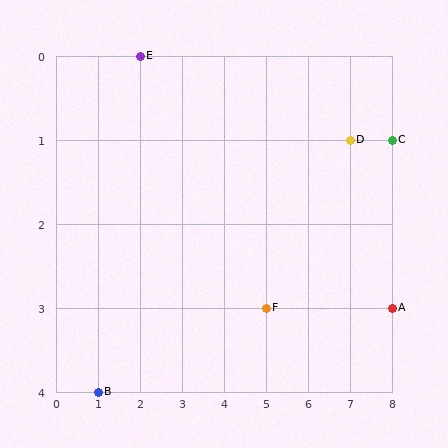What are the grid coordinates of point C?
Point C is at grid coordinates (8, 1).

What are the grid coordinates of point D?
Point D is at grid coordinates (7, 1).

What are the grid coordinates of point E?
Point E is at grid coordinates (2, 0).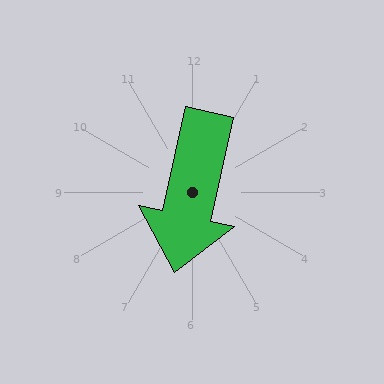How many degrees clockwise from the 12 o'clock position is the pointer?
Approximately 192 degrees.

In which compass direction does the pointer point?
South.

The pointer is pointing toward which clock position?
Roughly 6 o'clock.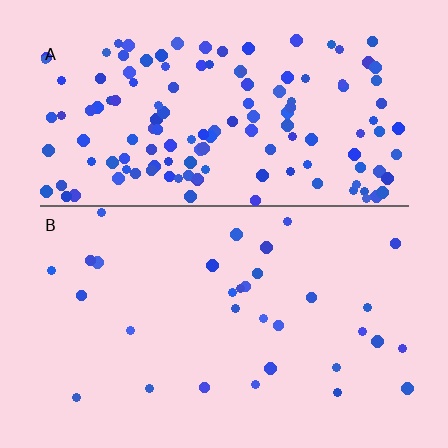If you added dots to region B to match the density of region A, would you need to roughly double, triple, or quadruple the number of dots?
Approximately quadruple.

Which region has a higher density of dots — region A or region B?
A (the top).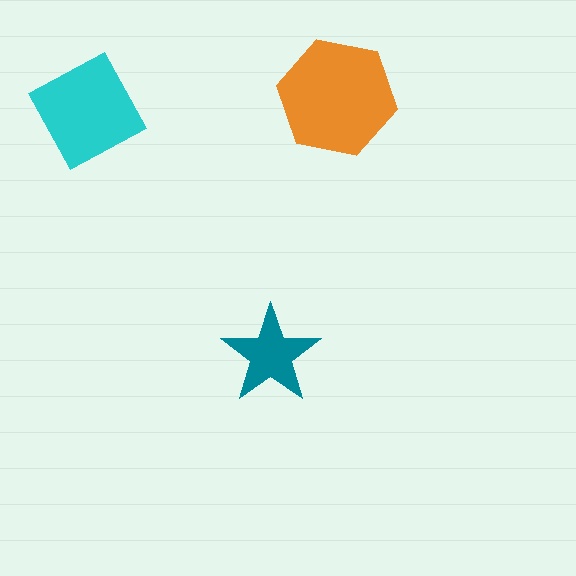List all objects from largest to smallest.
The orange hexagon, the cyan square, the teal star.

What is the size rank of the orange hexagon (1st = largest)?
1st.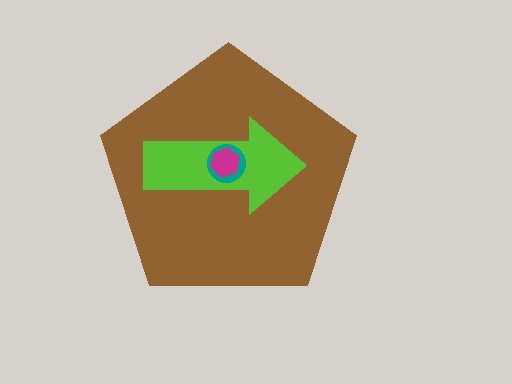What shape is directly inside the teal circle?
The magenta hexagon.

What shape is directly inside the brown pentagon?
The lime arrow.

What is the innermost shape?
The magenta hexagon.